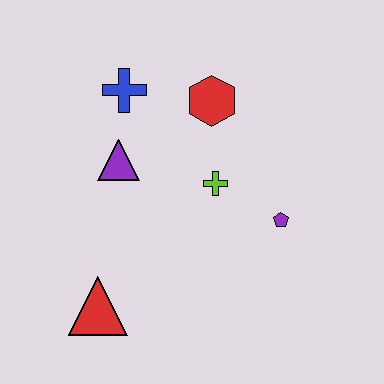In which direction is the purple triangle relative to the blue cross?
The purple triangle is below the blue cross.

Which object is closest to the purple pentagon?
The lime cross is closest to the purple pentagon.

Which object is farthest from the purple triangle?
The purple pentagon is farthest from the purple triangle.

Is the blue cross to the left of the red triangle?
No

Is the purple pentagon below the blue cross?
Yes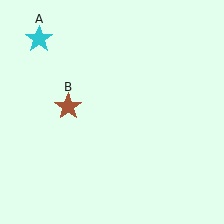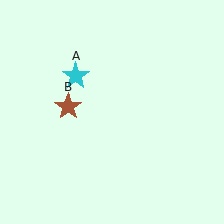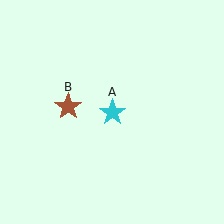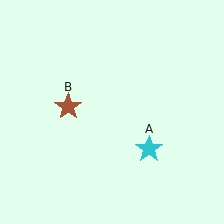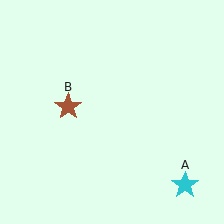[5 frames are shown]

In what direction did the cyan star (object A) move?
The cyan star (object A) moved down and to the right.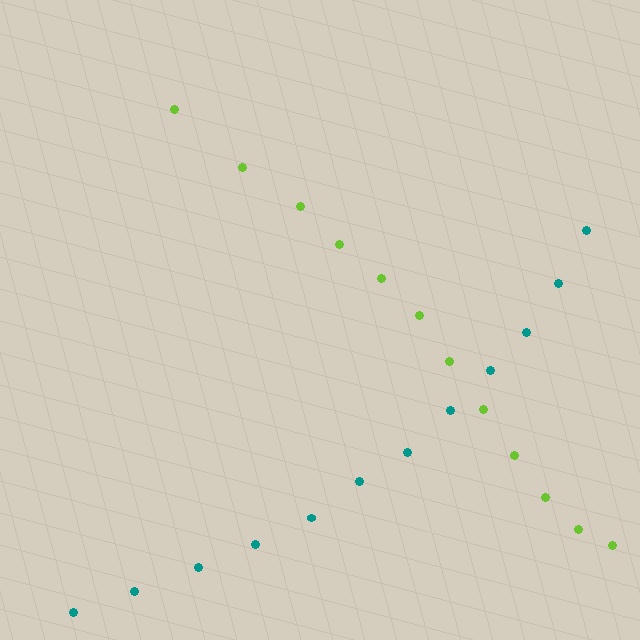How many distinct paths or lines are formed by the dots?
There are 2 distinct paths.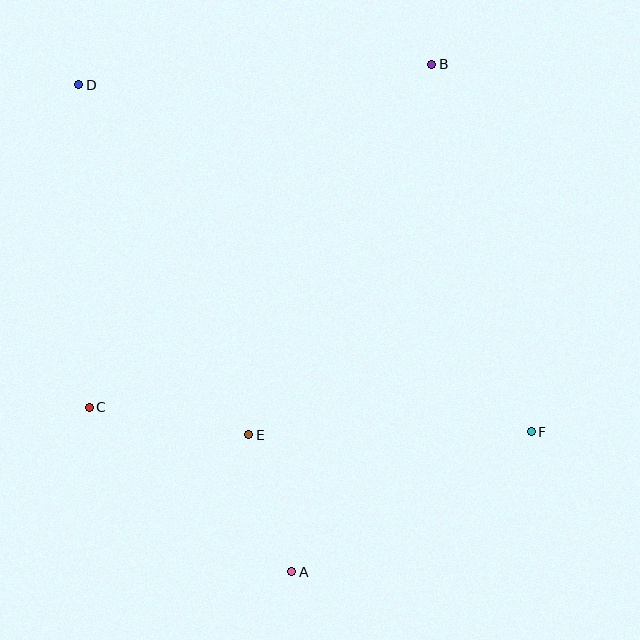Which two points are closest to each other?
Points A and E are closest to each other.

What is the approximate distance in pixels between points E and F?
The distance between E and F is approximately 282 pixels.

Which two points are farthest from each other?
Points D and F are farthest from each other.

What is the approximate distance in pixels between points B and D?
The distance between B and D is approximately 353 pixels.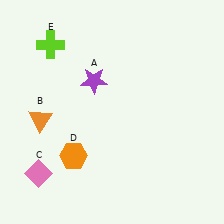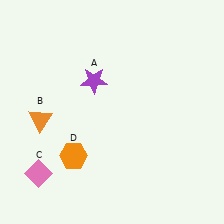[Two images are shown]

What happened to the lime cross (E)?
The lime cross (E) was removed in Image 2. It was in the top-left area of Image 1.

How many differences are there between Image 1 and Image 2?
There is 1 difference between the two images.